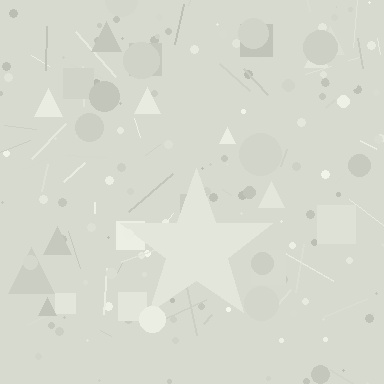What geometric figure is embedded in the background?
A star is embedded in the background.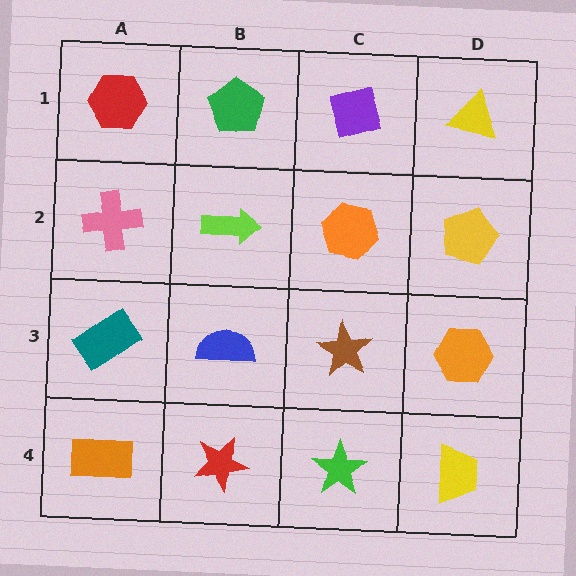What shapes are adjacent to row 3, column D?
A yellow pentagon (row 2, column D), a yellow trapezoid (row 4, column D), a brown star (row 3, column C).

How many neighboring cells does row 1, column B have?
3.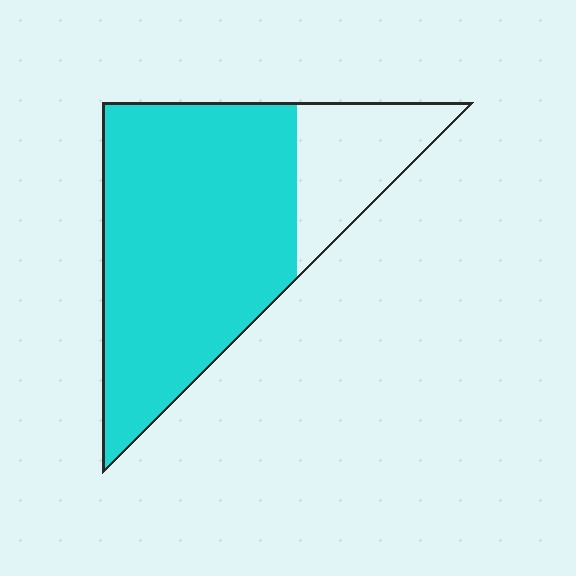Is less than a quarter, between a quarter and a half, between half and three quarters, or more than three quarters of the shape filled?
More than three quarters.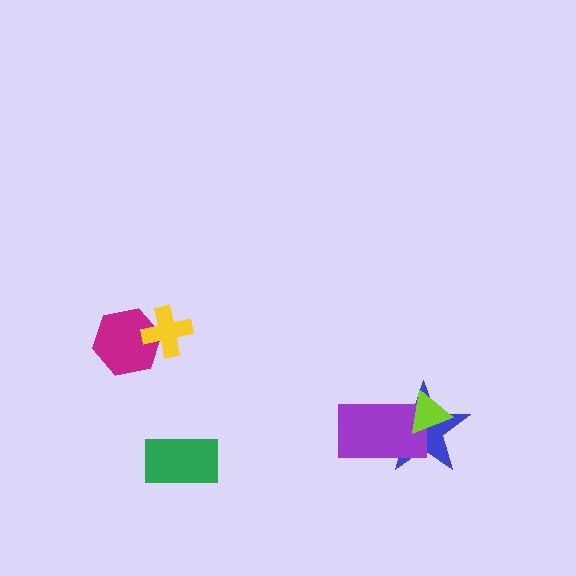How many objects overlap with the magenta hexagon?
1 object overlaps with the magenta hexagon.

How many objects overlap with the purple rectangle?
2 objects overlap with the purple rectangle.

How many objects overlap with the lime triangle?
2 objects overlap with the lime triangle.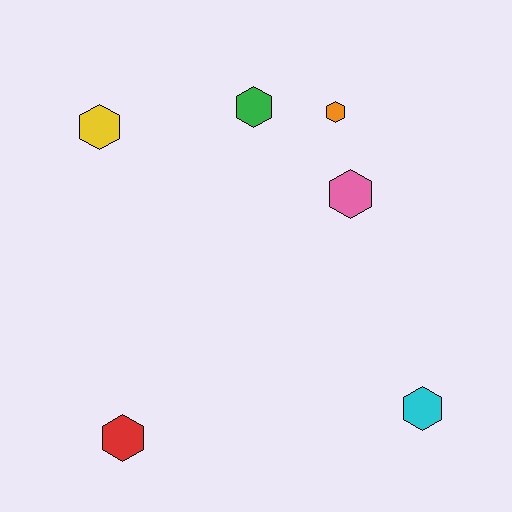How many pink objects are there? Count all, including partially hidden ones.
There is 1 pink object.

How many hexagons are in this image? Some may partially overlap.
There are 6 hexagons.